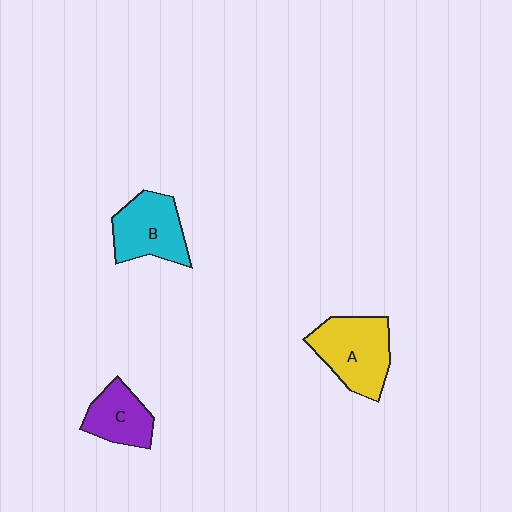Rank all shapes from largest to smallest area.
From largest to smallest: A (yellow), B (cyan), C (purple).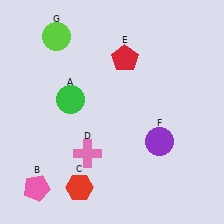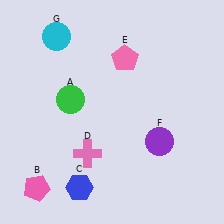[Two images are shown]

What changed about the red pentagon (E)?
In Image 1, E is red. In Image 2, it changed to pink.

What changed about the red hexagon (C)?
In Image 1, C is red. In Image 2, it changed to blue.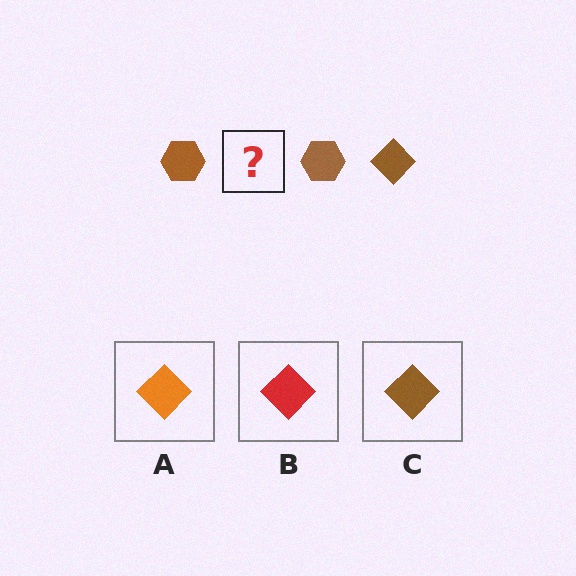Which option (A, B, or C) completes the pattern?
C.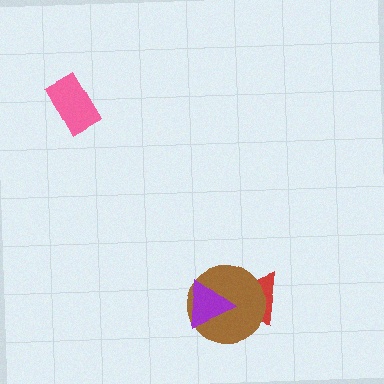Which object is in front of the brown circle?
The purple triangle is in front of the brown circle.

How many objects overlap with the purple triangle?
2 objects overlap with the purple triangle.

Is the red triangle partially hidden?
Yes, it is partially covered by another shape.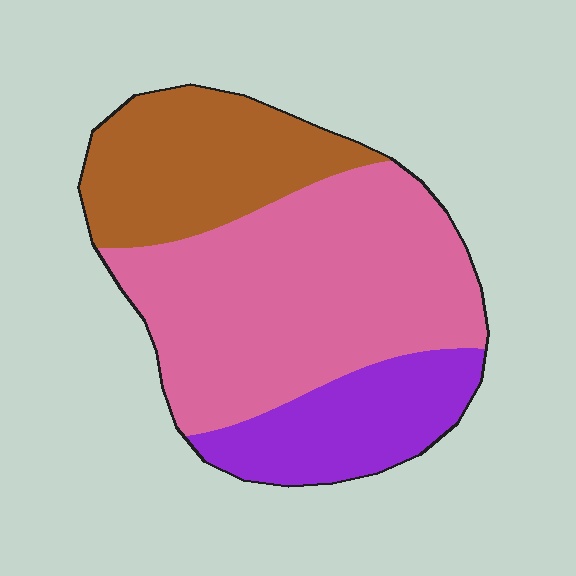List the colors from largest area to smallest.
From largest to smallest: pink, brown, purple.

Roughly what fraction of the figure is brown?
Brown covers roughly 25% of the figure.